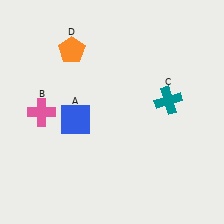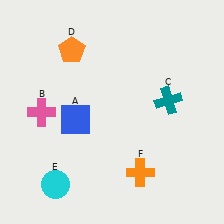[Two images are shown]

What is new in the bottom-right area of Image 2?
An orange cross (F) was added in the bottom-right area of Image 2.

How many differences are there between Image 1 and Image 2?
There are 2 differences between the two images.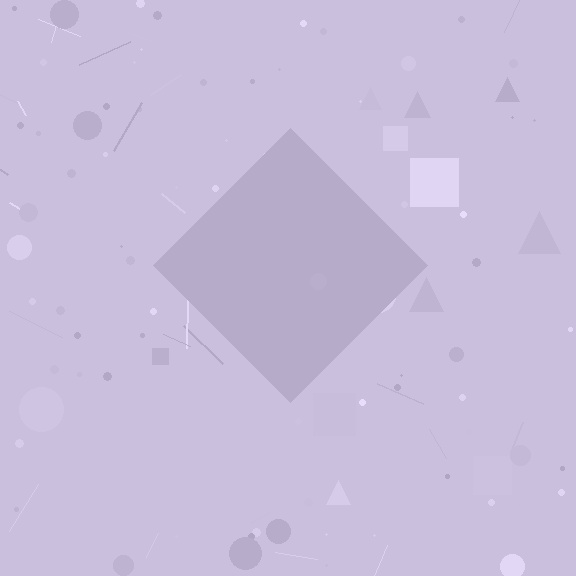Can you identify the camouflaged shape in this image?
The camouflaged shape is a diamond.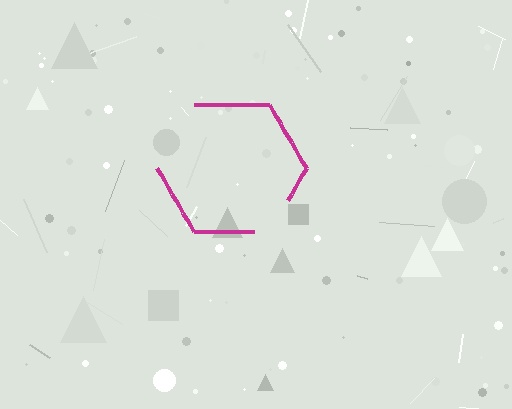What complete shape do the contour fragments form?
The contour fragments form a hexagon.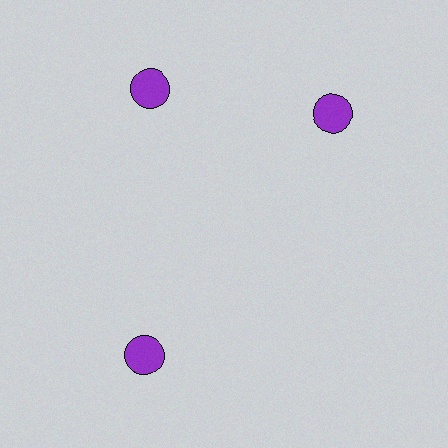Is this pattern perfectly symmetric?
No. The 3 purple circles are arranged in a ring, but one element near the 3 o'clock position is rotated out of alignment along the ring, breaking the 3-fold rotational symmetry.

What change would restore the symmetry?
The symmetry would be restored by rotating it back into even spacing with its neighbors so that all 3 circles sit at equal angles and equal distance from the center.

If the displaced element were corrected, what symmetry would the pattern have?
It would have 3-fold rotational symmetry — the pattern would map onto itself every 120 degrees.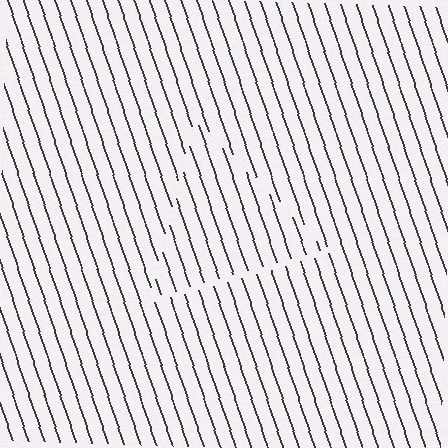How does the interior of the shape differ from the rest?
The interior of the shape contains the same grating, shifted by half a period — the contour is defined by the phase discontinuity where line-ends from the inner and outer gratings abut.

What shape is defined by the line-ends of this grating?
An illusory triangle. The interior of the shape contains the same grating, shifted by half a period — the contour is defined by the phase discontinuity where line-ends from the inner and outer gratings abut.